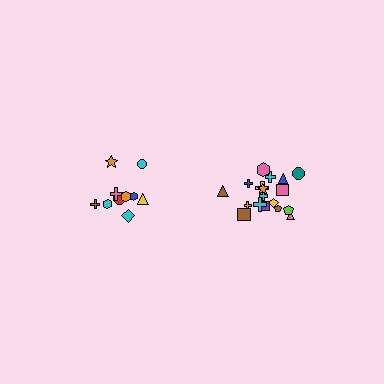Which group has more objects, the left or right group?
The right group.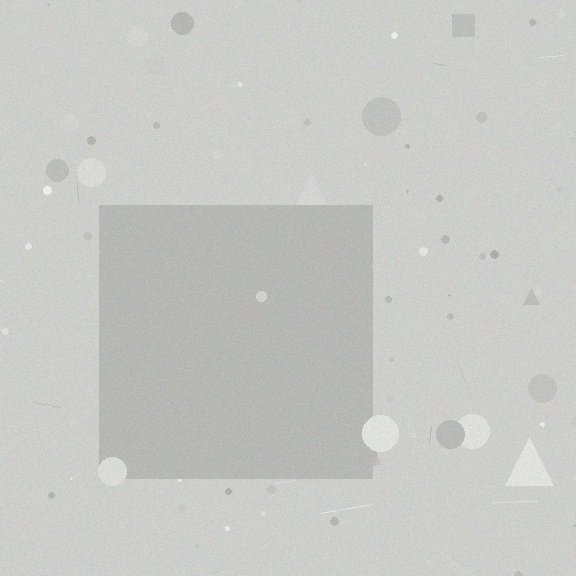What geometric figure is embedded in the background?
A square is embedded in the background.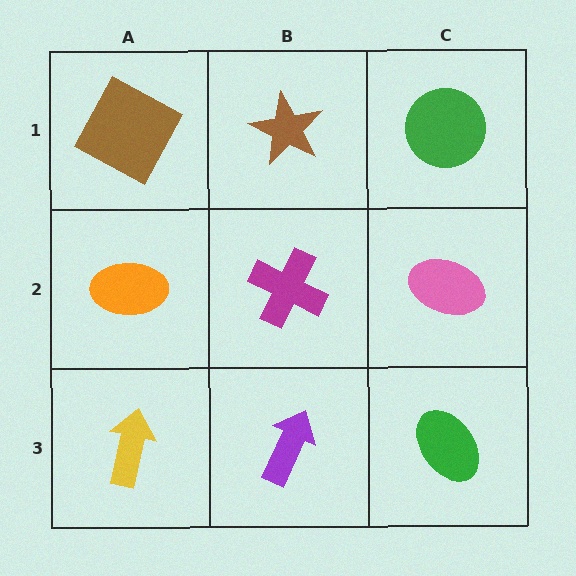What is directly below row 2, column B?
A purple arrow.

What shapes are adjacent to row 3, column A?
An orange ellipse (row 2, column A), a purple arrow (row 3, column B).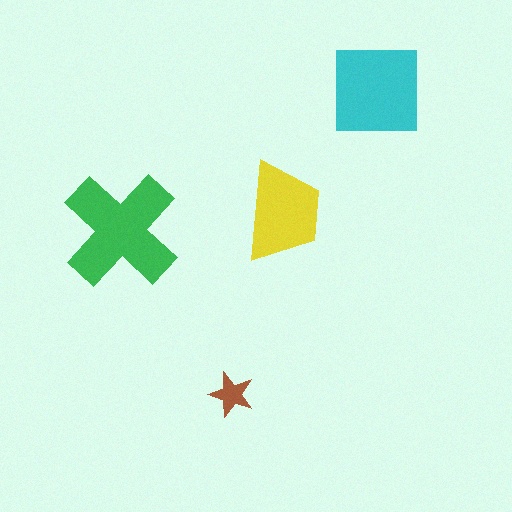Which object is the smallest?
The brown star.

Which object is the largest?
The green cross.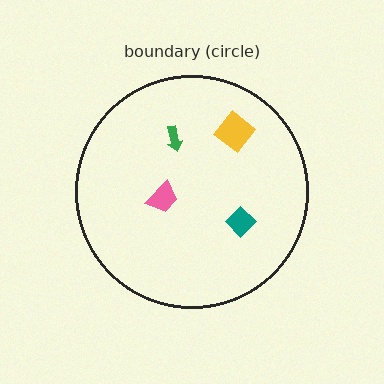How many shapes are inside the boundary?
4 inside, 0 outside.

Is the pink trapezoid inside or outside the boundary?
Inside.